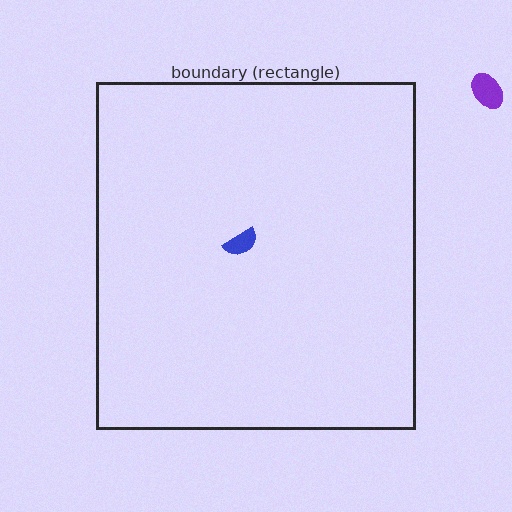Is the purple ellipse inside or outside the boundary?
Outside.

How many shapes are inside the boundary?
1 inside, 1 outside.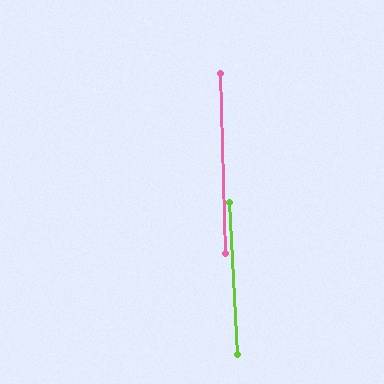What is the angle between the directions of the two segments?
Approximately 1 degree.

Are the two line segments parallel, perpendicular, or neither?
Parallel — their directions differ by only 1.4°.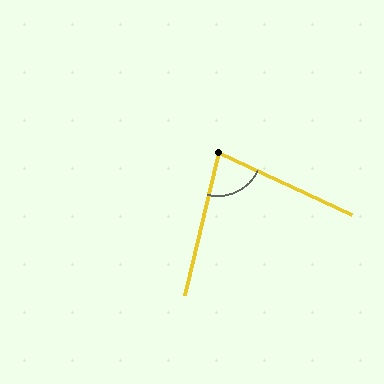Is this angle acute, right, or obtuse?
It is acute.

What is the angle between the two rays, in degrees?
Approximately 78 degrees.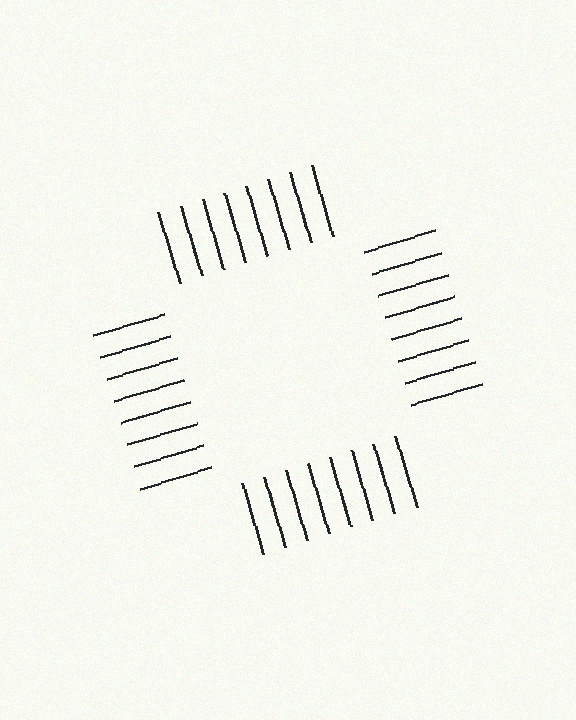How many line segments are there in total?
32 — 8 along each of the 4 edges.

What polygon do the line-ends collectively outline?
An illusory square — the line segments terminate on its edges but no continuous stroke is drawn.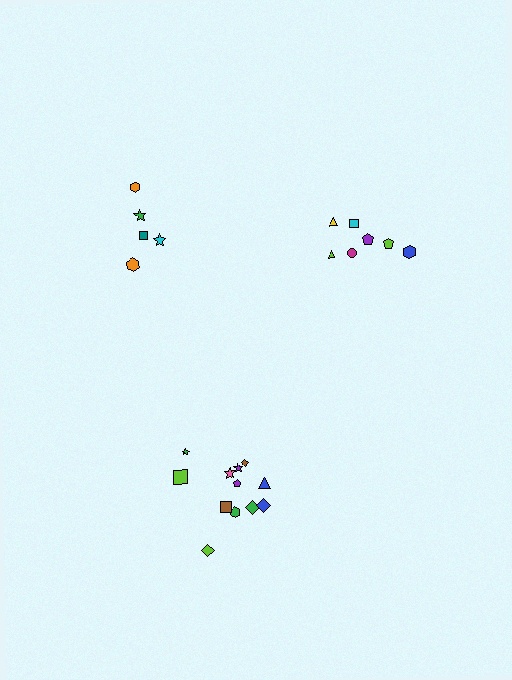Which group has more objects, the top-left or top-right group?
The top-right group.